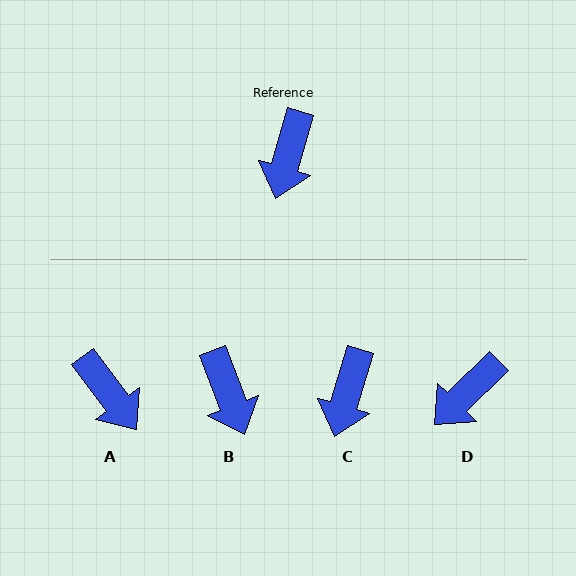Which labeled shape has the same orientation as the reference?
C.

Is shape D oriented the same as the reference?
No, it is off by about 29 degrees.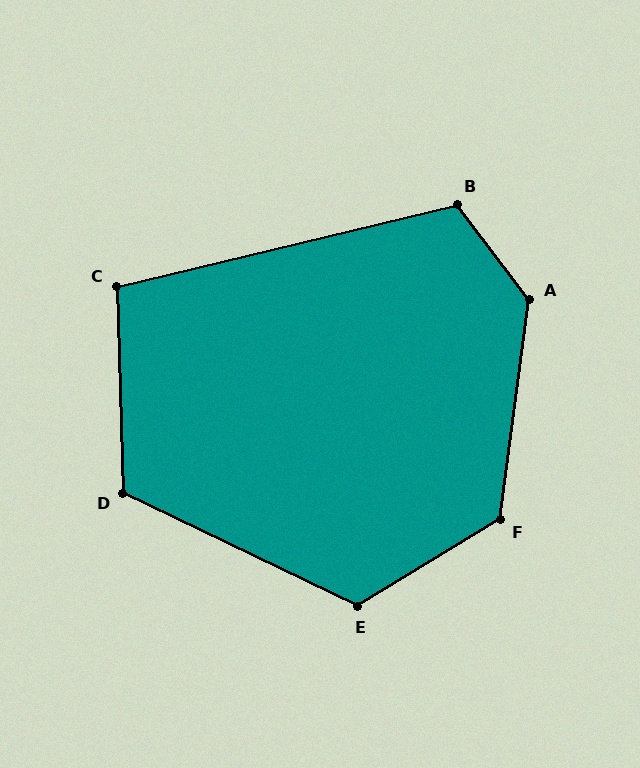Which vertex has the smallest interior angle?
C, at approximately 102 degrees.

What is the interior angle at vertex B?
Approximately 114 degrees (obtuse).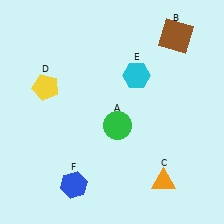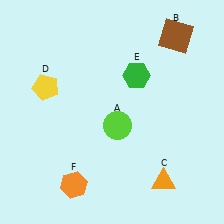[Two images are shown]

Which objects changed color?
A changed from green to lime. E changed from cyan to green. F changed from blue to orange.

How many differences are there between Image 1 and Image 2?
There are 3 differences between the two images.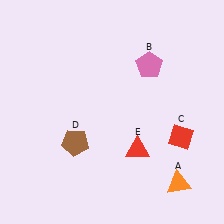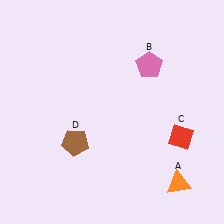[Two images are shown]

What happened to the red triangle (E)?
The red triangle (E) was removed in Image 2. It was in the bottom-right area of Image 1.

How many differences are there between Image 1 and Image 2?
There is 1 difference between the two images.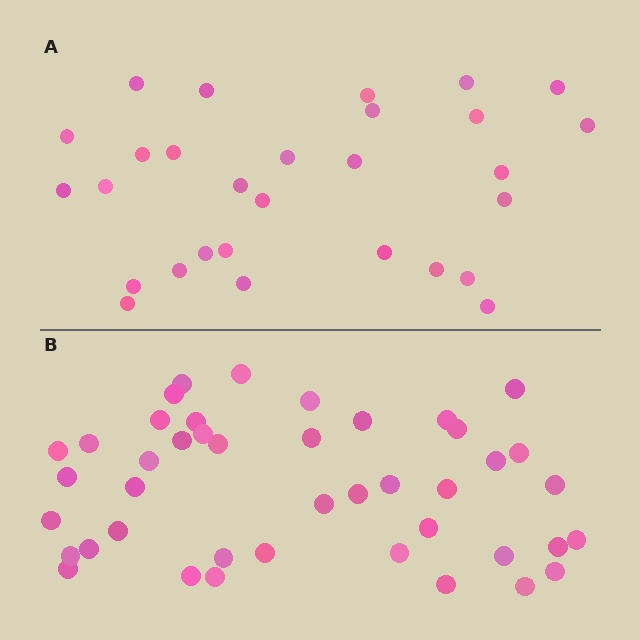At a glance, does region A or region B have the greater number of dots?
Region B (the bottom region) has more dots.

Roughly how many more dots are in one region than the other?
Region B has approximately 15 more dots than region A.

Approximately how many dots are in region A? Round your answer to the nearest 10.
About 30 dots. (The exact count is 29, which rounds to 30.)